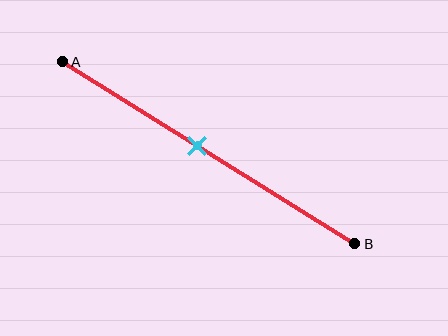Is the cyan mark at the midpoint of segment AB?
No, the mark is at about 45% from A, not at the 50% midpoint.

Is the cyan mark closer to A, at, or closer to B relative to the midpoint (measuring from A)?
The cyan mark is closer to point A than the midpoint of segment AB.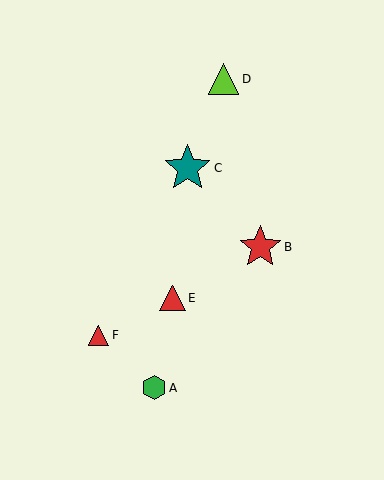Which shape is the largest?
The teal star (labeled C) is the largest.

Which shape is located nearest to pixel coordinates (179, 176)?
The teal star (labeled C) at (187, 168) is nearest to that location.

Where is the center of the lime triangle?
The center of the lime triangle is at (223, 79).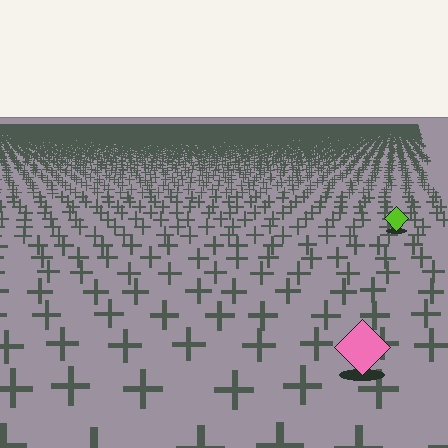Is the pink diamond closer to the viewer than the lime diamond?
Yes. The pink diamond is closer — you can tell from the texture gradient: the ground texture is coarser near it.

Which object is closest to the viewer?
The pink diamond is closest. The texture marks near it are larger and more spread out.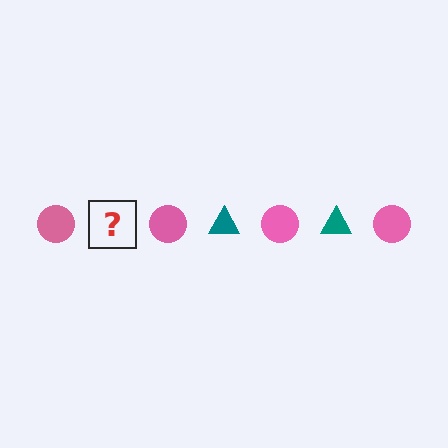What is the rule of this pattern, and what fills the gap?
The rule is that the pattern alternates between pink circle and teal triangle. The gap should be filled with a teal triangle.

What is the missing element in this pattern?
The missing element is a teal triangle.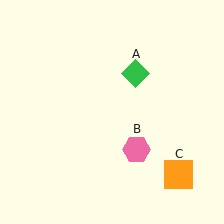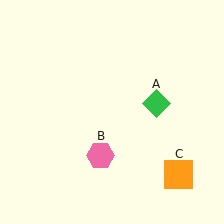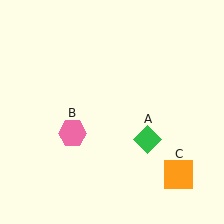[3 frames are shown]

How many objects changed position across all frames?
2 objects changed position: green diamond (object A), pink hexagon (object B).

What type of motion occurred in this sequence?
The green diamond (object A), pink hexagon (object B) rotated clockwise around the center of the scene.